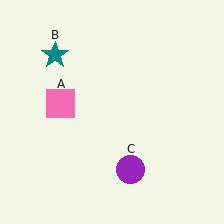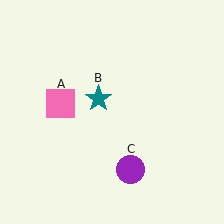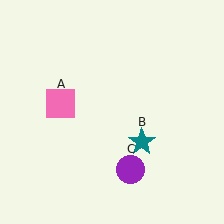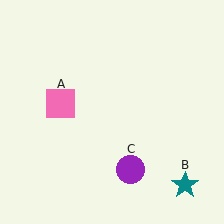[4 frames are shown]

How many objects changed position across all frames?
1 object changed position: teal star (object B).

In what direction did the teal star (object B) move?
The teal star (object B) moved down and to the right.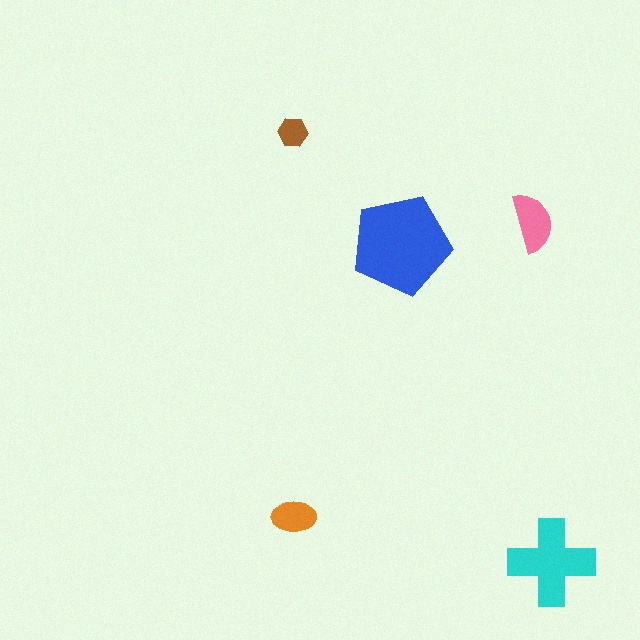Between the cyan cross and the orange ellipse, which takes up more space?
The cyan cross.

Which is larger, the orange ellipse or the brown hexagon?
The orange ellipse.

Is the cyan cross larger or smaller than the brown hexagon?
Larger.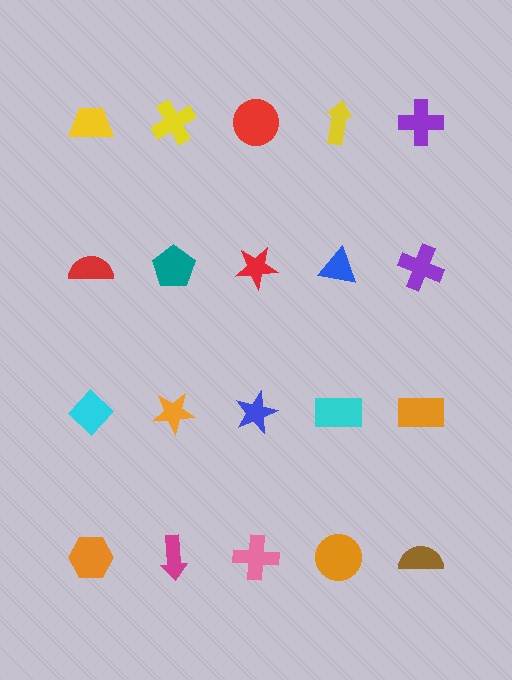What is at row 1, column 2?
A yellow cross.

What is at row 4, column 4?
An orange circle.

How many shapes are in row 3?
5 shapes.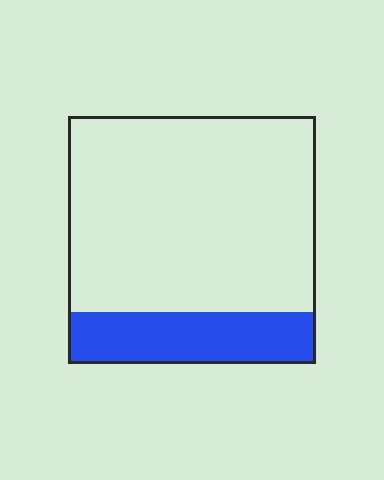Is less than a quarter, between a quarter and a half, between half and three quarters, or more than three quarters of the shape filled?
Less than a quarter.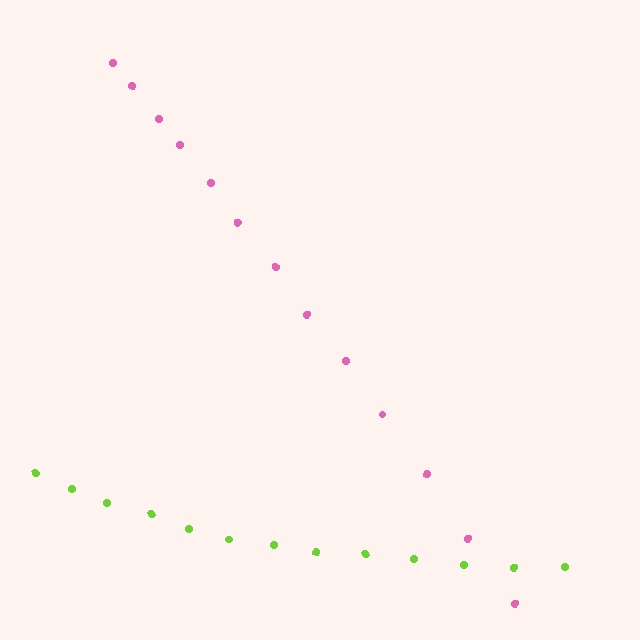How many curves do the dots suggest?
There are 2 distinct paths.